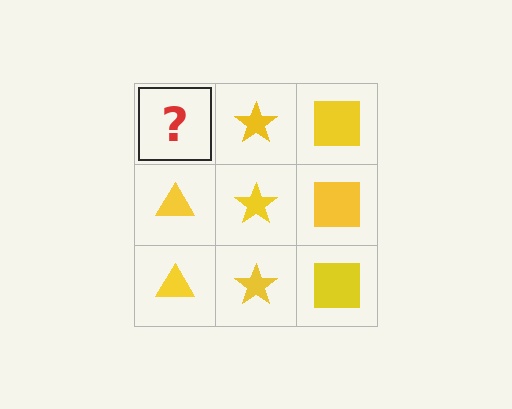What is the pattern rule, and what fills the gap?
The rule is that each column has a consistent shape. The gap should be filled with a yellow triangle.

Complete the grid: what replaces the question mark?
The question mark should be replaced with a yellow triangle.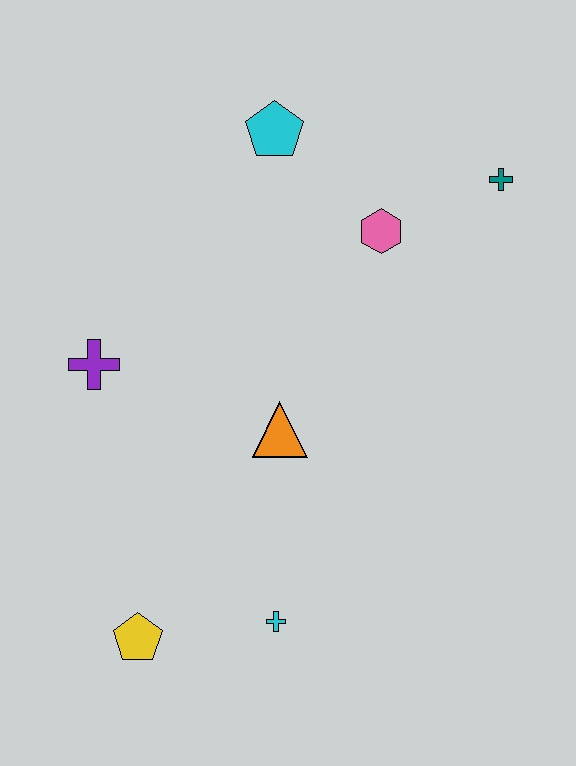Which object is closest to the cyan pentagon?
The pink hexagon is closest to the cyan pentagon.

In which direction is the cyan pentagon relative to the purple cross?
The cyan pentagon is above the purple cross.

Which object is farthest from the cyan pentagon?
The yellow pentagon is farthest from the cyan pentagon.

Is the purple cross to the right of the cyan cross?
No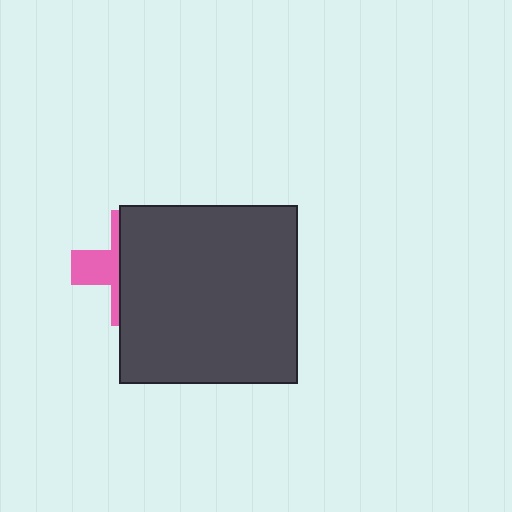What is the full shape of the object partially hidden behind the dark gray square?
The partially hidden object is a pink cross.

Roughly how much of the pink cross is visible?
A small part of it is visible (roughly 34%).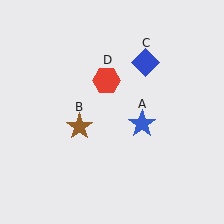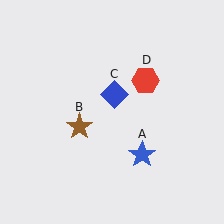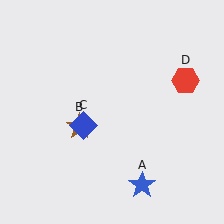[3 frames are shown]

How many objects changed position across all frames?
3 objects changed position: blue star (object A), blue diamond (object C), red hexagon (object D).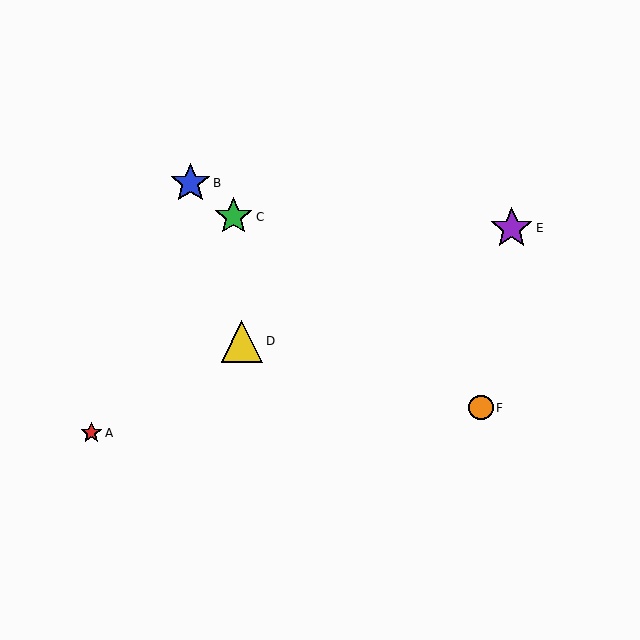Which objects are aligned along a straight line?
Objects B, C, F are aligned along a straight line.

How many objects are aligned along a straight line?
3 objects (B, C, F) are aligned along a straight line.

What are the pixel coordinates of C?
Object C is at (234, 217).